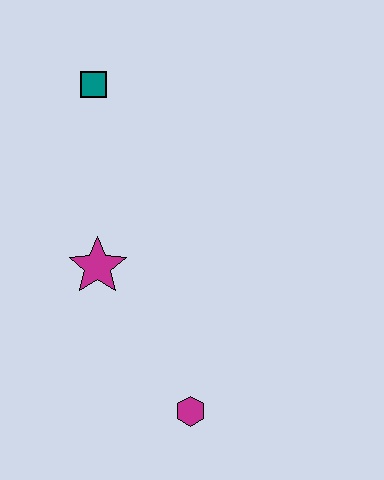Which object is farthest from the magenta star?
The teal square is farthest from the magenta star.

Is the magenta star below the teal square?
Yes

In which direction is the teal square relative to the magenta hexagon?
The teal square is above the magenta hexagon.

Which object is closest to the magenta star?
The magenta hexagon is closest to the magenta star.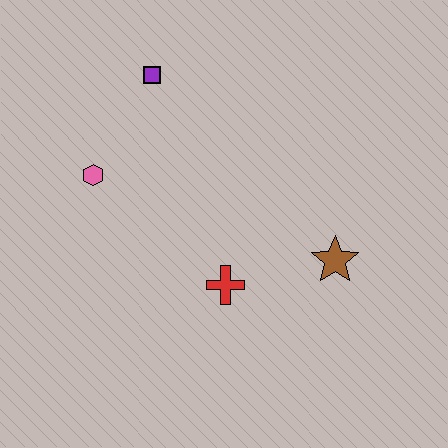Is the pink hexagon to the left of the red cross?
Yes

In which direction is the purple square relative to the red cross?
The purple square is above the red cross.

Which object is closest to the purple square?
The pink hexagon is closest to the purple square.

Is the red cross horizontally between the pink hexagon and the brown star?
Yes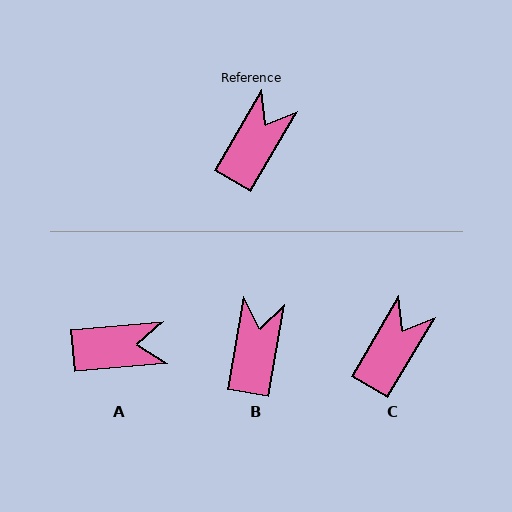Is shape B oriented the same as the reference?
No, it is off by about 20 degrees.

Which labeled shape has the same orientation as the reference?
C.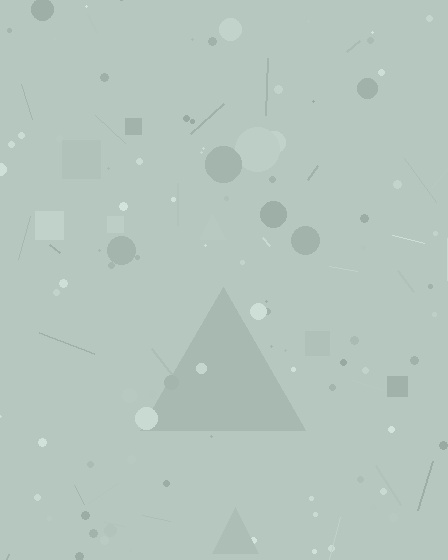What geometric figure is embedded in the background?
A triangle is embedded in the background.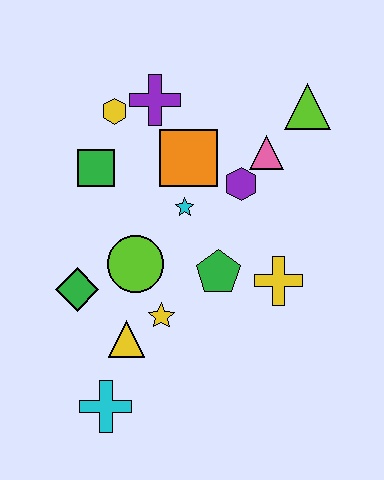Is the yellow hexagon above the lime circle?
Yes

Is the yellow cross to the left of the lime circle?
No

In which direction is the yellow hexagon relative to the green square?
The yellow hexagon is above the green square.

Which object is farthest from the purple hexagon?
The cyan cross is farthest from the purple hexagon.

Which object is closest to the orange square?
The cyan star is closest to the orange square.